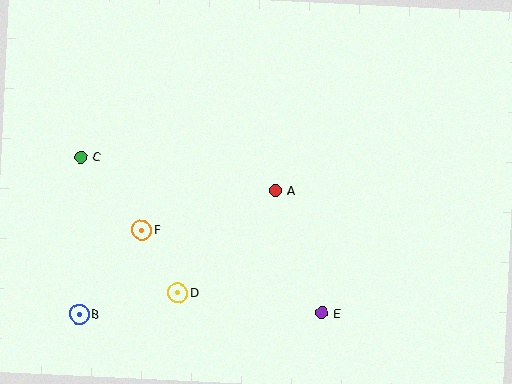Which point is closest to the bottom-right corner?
Point E is closest to the bottom-right corner.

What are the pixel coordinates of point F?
Point F is at (142, 230).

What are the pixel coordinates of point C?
Point C is at (81, 157).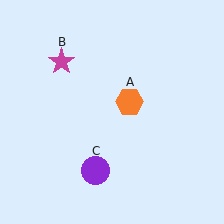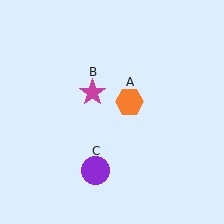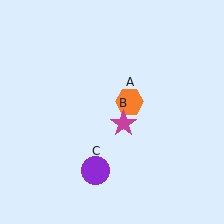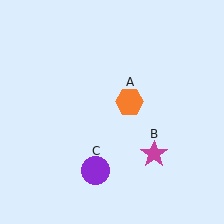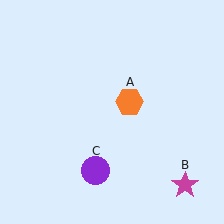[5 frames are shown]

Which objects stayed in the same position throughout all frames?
Orange hexagon (object A) and purple circle (object C) remained stationary.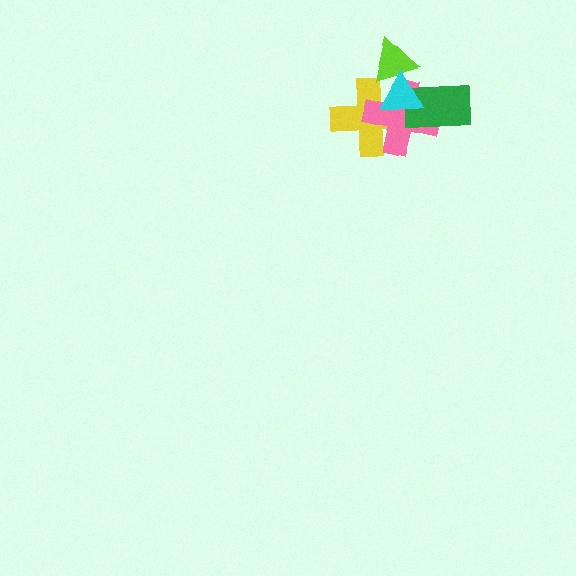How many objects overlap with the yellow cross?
2 objects overlap with the yellow cross.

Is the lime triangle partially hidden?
Yes, it is partially covered by another shape.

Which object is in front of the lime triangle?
The cyan triangle is in front of the lime triangle.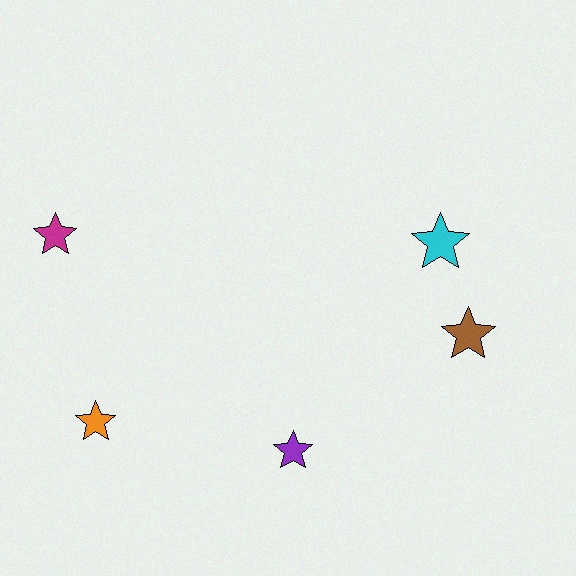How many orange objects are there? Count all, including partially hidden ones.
There is 1 orange object.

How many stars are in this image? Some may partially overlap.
There are 5 stars.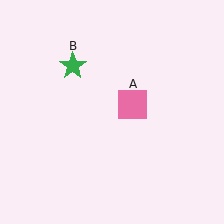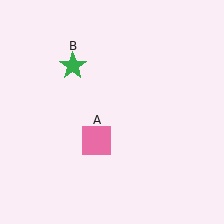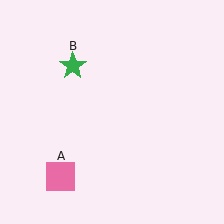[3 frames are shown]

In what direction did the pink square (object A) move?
The pink square (object A) moved down and to the left.